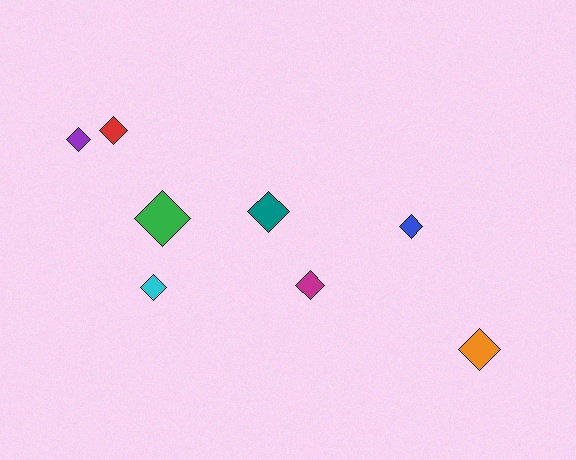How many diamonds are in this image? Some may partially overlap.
There are 8 diamonds.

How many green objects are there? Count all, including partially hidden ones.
There is 1 green object.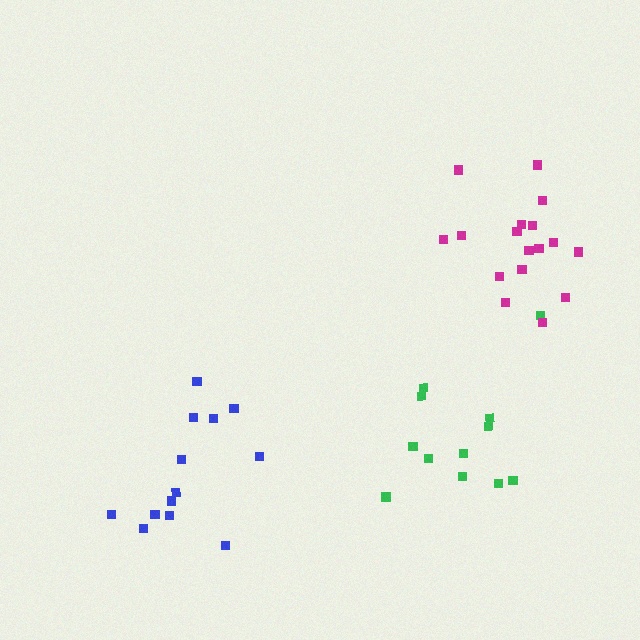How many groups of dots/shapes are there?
There are 3 groups.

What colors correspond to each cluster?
The clusters are colored: blue, green, magenta.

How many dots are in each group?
Group 1: 13 dots, Group 2: 12 dots, Group 3: 17 dots (42 total).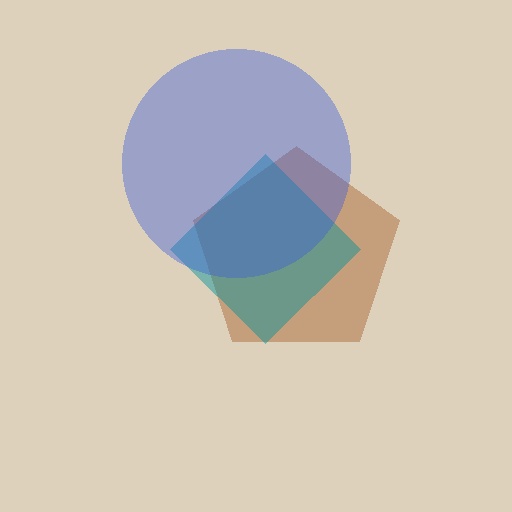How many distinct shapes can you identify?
There are 3 distinct shapes: a brown pentagon, a teal diamond, a blue circle.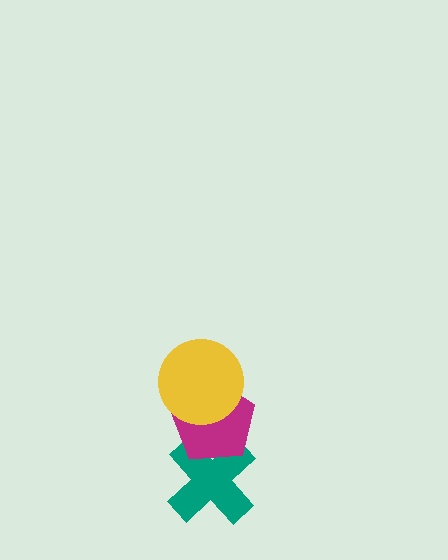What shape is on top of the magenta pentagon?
The yellow circle is on top of the magenta pentagon.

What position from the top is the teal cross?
The teal cross is 3rd from the top.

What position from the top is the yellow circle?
The yellow circle is 1st from the top.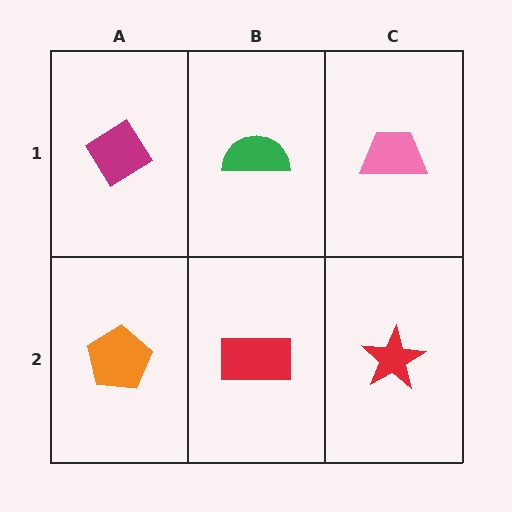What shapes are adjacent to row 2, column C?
A pink trapezoid (row 1, column C), a red rectangle (row 2, column B).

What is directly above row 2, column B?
A green semicircle.